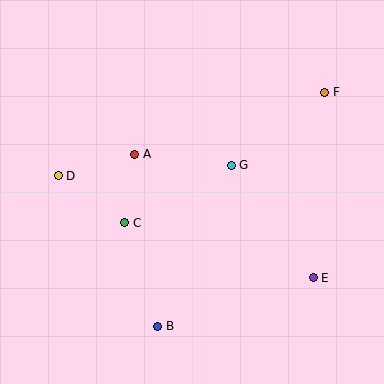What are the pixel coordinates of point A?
Point A is at (135, 154).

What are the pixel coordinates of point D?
Point D is at (58, 176).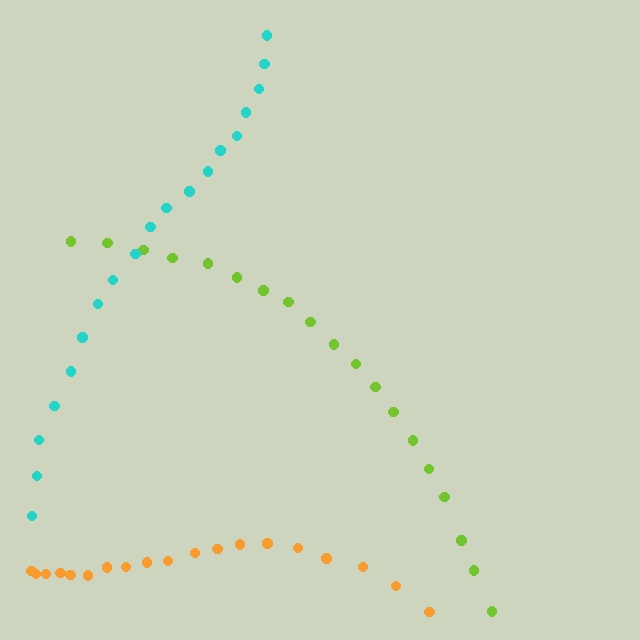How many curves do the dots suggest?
There are 3 distinct paths.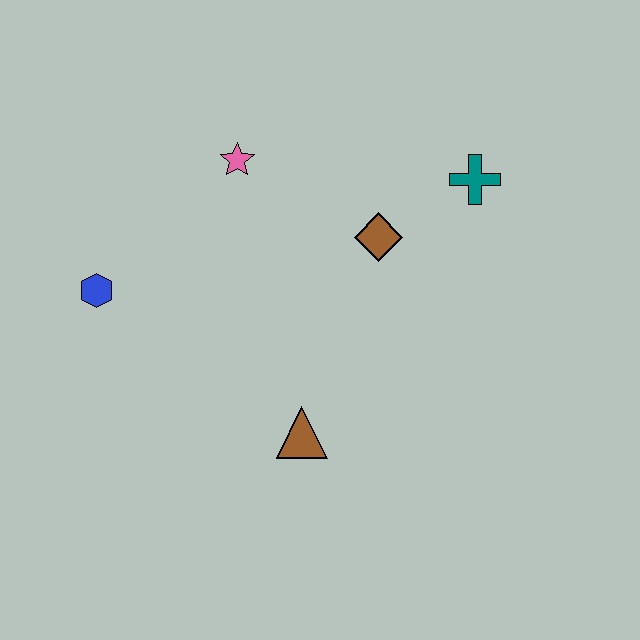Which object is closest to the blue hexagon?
The pink star is closest to the blue hexagon.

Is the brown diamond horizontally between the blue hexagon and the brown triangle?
No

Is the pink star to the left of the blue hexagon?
No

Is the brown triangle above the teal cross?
No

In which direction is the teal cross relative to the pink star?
The teal cross is to the right of the pink star.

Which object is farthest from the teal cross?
The blue hexagon is farthest from the teal cross.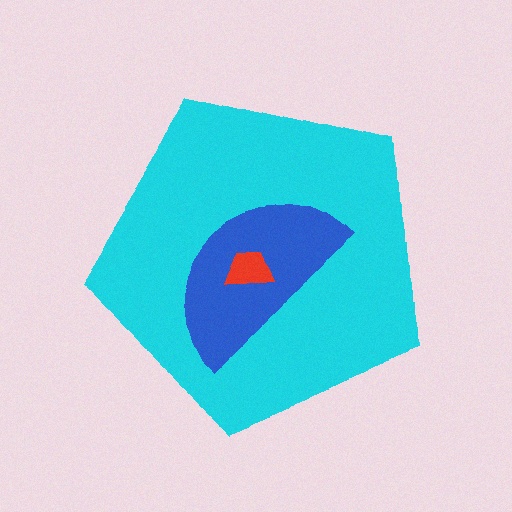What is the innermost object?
The red trapezoid.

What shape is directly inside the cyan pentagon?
The blue semicircle.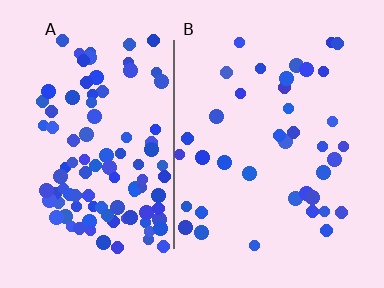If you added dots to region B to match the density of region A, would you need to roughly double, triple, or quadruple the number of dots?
Approximately triple.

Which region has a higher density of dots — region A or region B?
A (the left).